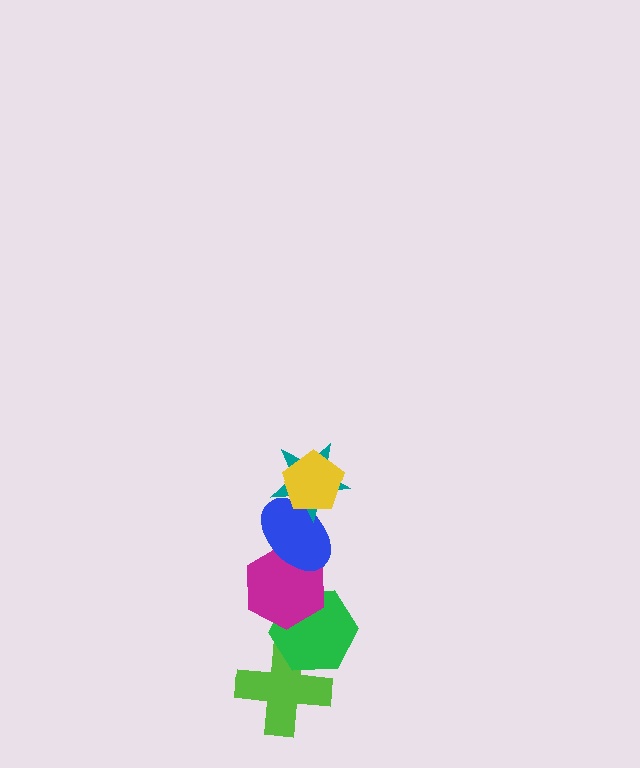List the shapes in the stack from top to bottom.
From top to bottom: the yellow pentagon, the teal star, the blue ellipse, the magenta hexagon, the green hexagon, the lime cross.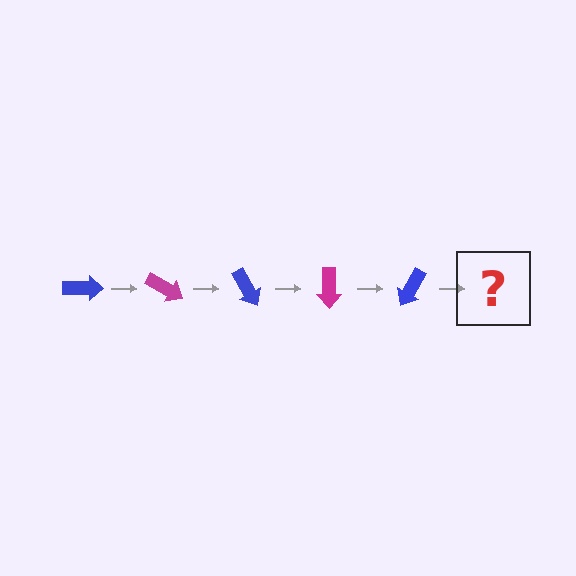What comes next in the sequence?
The next element should be a magenta arrow, rotated 150 degrees from the start.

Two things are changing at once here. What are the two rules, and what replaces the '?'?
The two rules are that it rotates 30 degrees each step and the color cycles through blue and magenta. The '?' should be a magenta arrow, rotated 150 degrees from the start.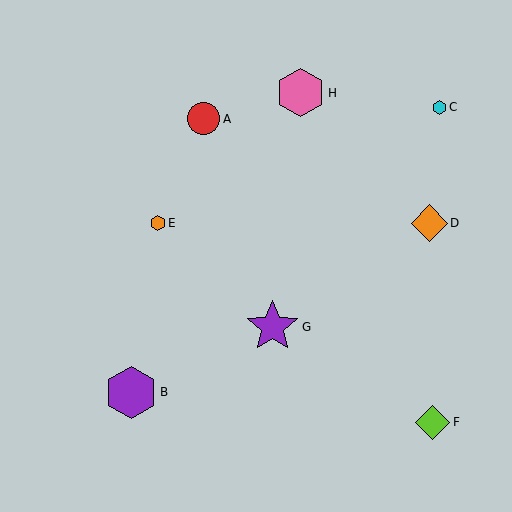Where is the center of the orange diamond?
The center of the orange diamond is at (429, 223).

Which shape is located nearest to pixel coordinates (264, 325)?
The purple star (labeled G) at (272, 327) is nearest to that location.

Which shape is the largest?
The purple star (labeled G) is the largest.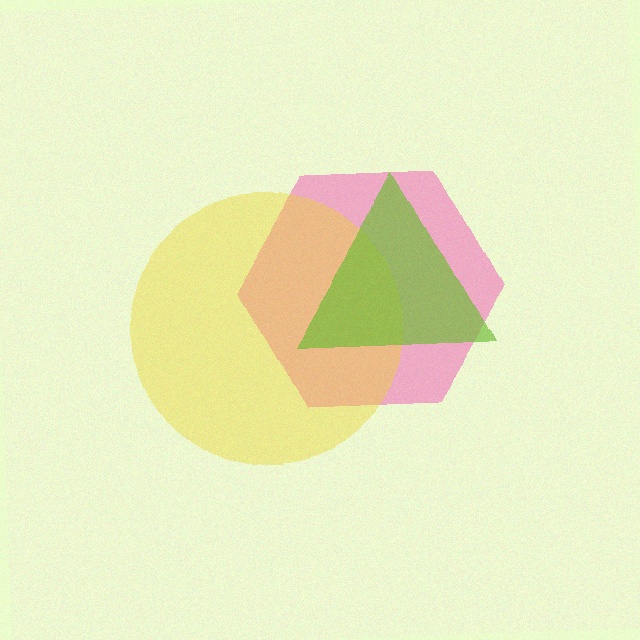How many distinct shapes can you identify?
There are 3 distinct shapes: a pink hexagon, a yellow circle, a lime triangle.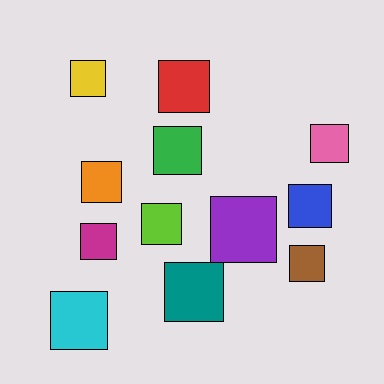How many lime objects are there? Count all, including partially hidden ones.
There is 1 lime object.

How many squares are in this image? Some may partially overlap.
There are 12 squares.